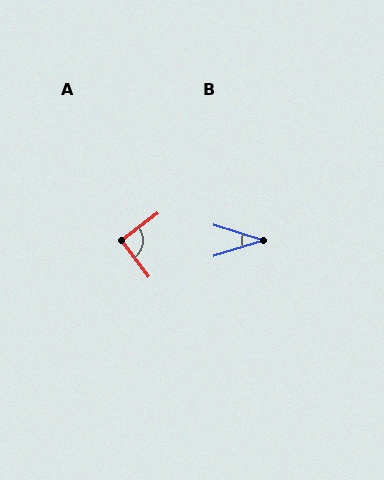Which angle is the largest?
A, at approximately 90 degrees.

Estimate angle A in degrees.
Approximately 90 degrees.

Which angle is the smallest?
B, at approximately 35 degrees.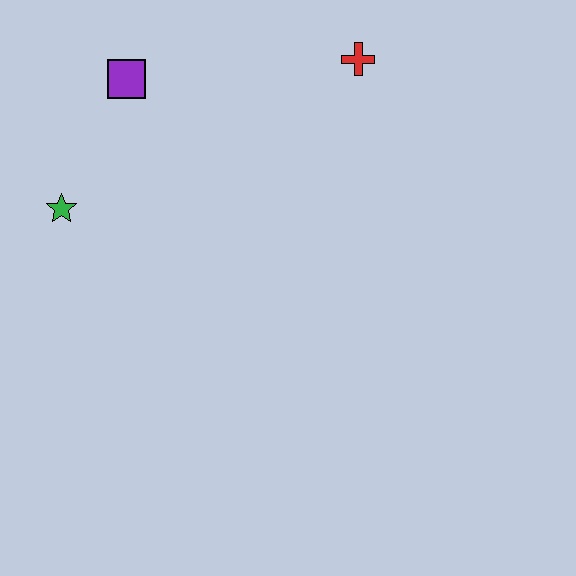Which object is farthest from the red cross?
The green star is farthest from the red cross.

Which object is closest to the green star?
The purple square is closest to the green star.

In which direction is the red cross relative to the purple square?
The red cross is to the right of the purple square.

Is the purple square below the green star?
No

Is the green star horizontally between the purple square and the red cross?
No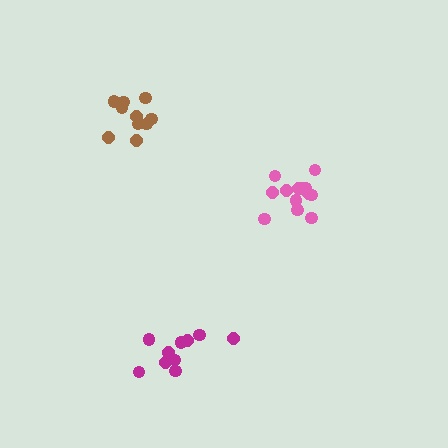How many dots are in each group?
Group 1: 13 dots, Group 2: 10 dots, Group 3: 10 dots (33 total).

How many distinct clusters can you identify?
There are 3 distinct clusters.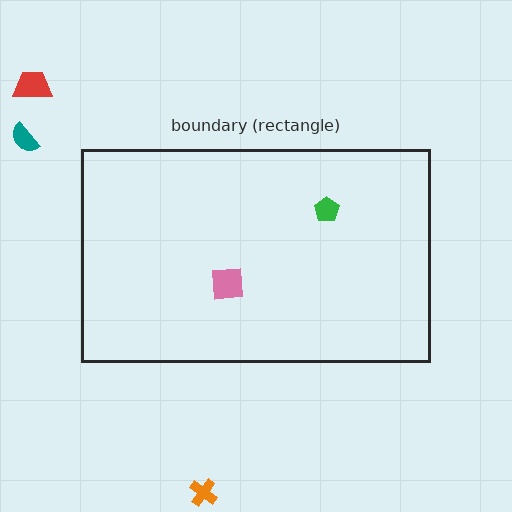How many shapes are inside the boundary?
2 inside, 3 outside.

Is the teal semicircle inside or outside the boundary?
Outside.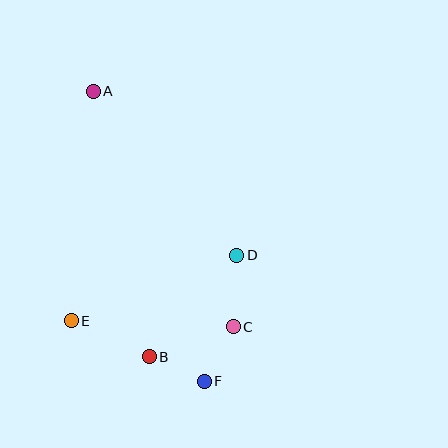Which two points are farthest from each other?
Points A and F are farthest from each other.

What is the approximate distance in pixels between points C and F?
The distance between C and F is approximately 62 pixels.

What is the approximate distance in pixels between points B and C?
The distance between B and C is approximately 89 pixels.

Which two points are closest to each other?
Points B and F are closest to each other.